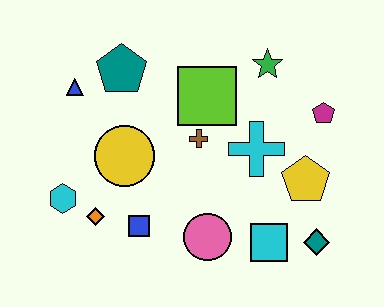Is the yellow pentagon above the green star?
No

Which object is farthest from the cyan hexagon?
The magenta pentagon is farthest from the cyan hexagon.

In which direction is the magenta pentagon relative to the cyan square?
The magenta pentagon is above the cyan square.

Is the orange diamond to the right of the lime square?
No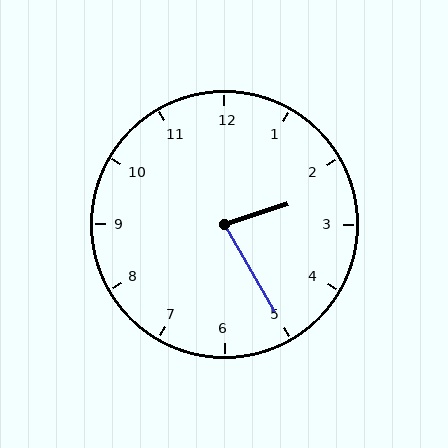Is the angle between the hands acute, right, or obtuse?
It is acute.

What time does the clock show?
2:25.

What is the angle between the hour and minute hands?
Approximately 78 degrees.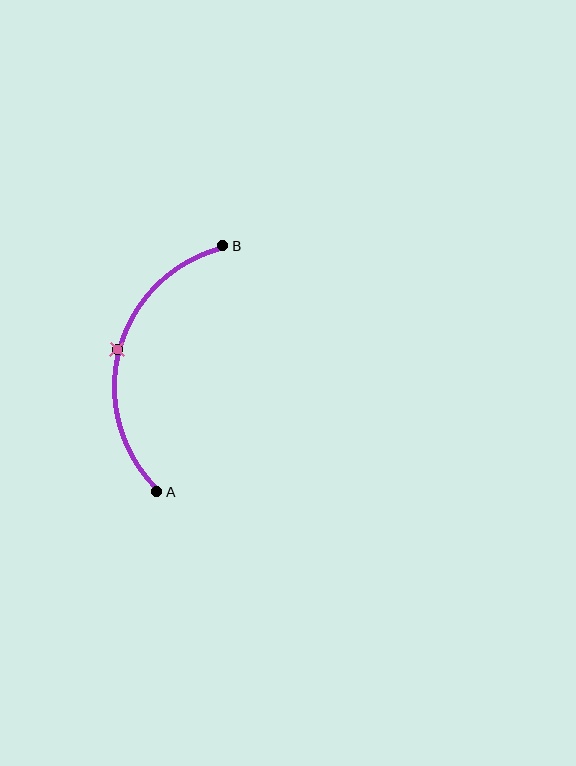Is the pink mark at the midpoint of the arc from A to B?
Yes. The pink mark lies on the arc at equal arc-length from both A and B — it is the arc midpoint.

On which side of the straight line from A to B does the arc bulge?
The arc bulges to the left of the straight line connecting A and B.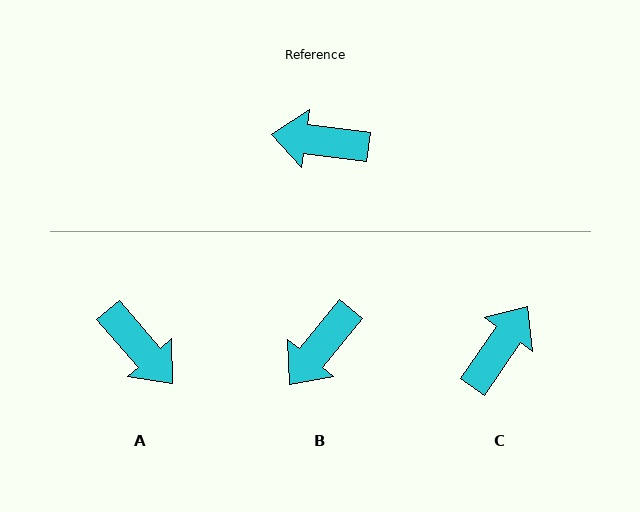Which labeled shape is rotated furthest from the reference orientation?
A, about 138 degrees away.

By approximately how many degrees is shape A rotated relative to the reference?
Approximately 138 degrees counter-clockwise.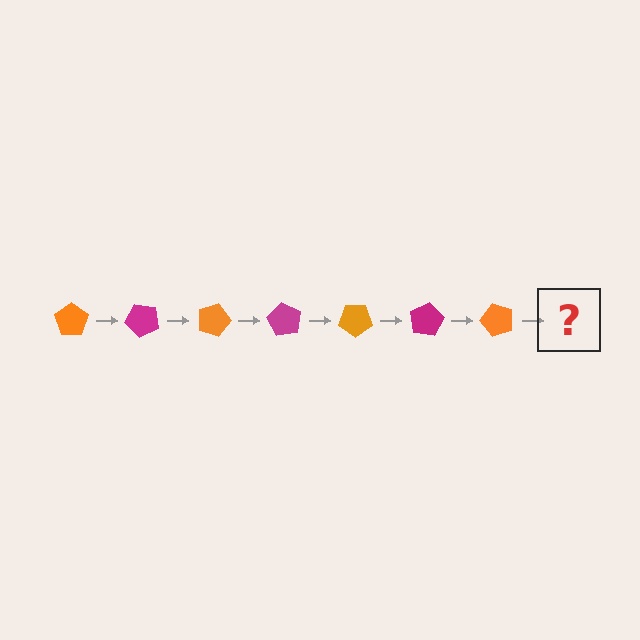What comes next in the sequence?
The next element should be a magenta pentagon, rotated 315 degrees from the start.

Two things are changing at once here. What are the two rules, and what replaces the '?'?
The two rules are that it rotates 45 degrees each step and the color cycles through orange and magenta. The '?' should be a magenta pentagon, rotated 315 degrees from the start.